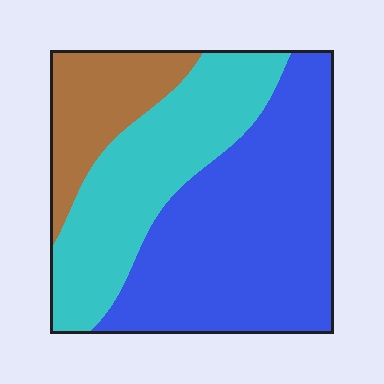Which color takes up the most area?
Blue, at roughly 50%.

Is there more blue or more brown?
Blue.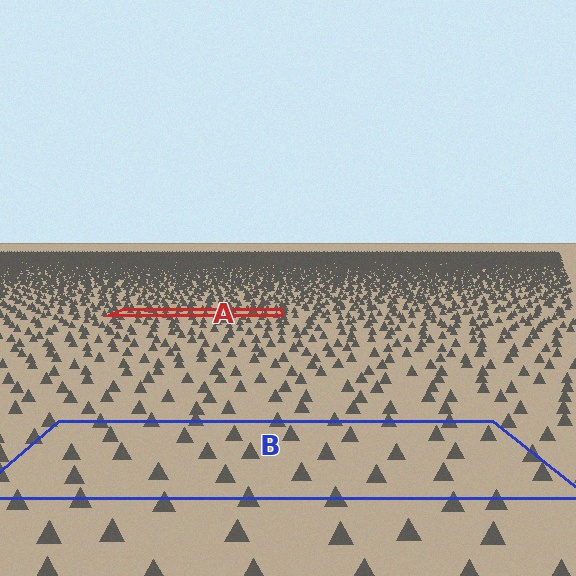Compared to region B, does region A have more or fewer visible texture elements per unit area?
Region A has more texture elements per unit area — they are packed more densely because it is farther away.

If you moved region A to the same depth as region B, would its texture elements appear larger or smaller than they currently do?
They would appear larger. At a closer depth, the same texture elements are projected at a bigger on-screen size.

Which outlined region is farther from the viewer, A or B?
Region A is farther from the viewer — the texture elements inside it appear smaller and more densely packed.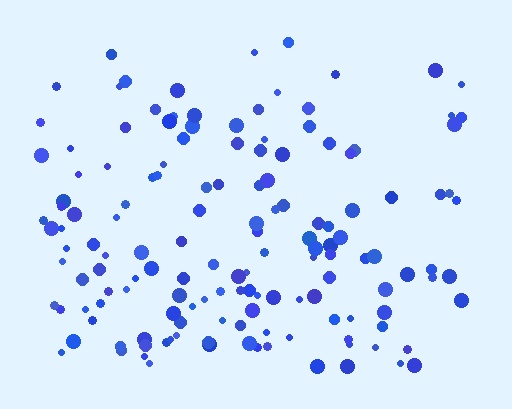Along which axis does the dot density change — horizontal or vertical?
Vertical.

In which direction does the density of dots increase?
From top to bottom, with the bottom side densest.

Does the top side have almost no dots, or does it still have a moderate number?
Still a moderate number, just noticeably fewer than the bottom.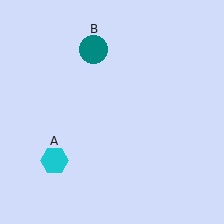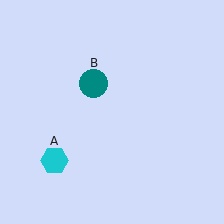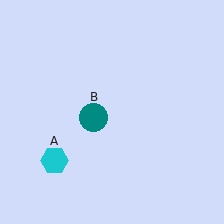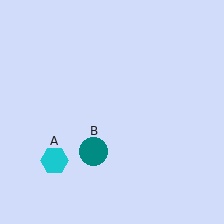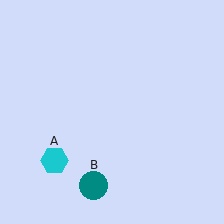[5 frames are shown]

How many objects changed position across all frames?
1 object changed position: teal circle (object B).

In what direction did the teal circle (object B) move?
The teal circle (object B) moved down.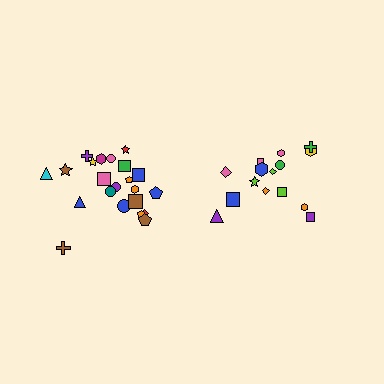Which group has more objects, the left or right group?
The left group.